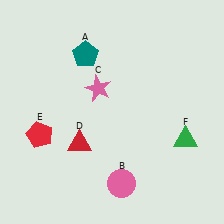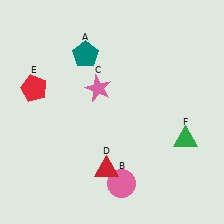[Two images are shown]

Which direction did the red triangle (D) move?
The red triangle (D) moved right.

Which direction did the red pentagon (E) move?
The red pentagon (E) moved up.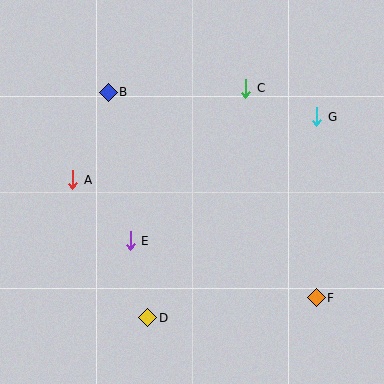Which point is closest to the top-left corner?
Point B is closest to the top-left corner.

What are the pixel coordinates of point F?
Point F is at (316, 298).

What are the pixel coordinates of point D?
Point D is at (148, 318).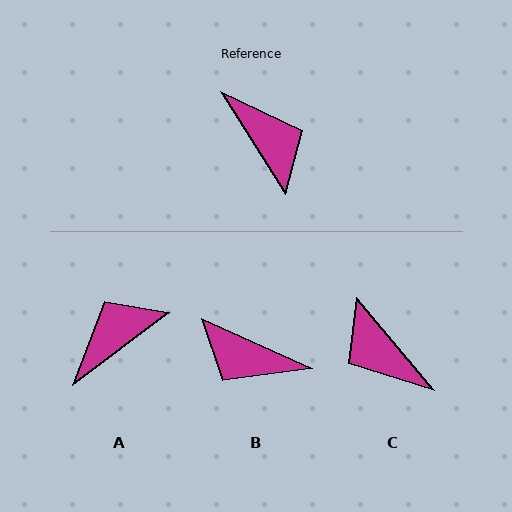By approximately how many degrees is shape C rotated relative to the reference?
Approximately 172 degrees clockwise.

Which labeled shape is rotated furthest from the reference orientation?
C, about 172 degrees away.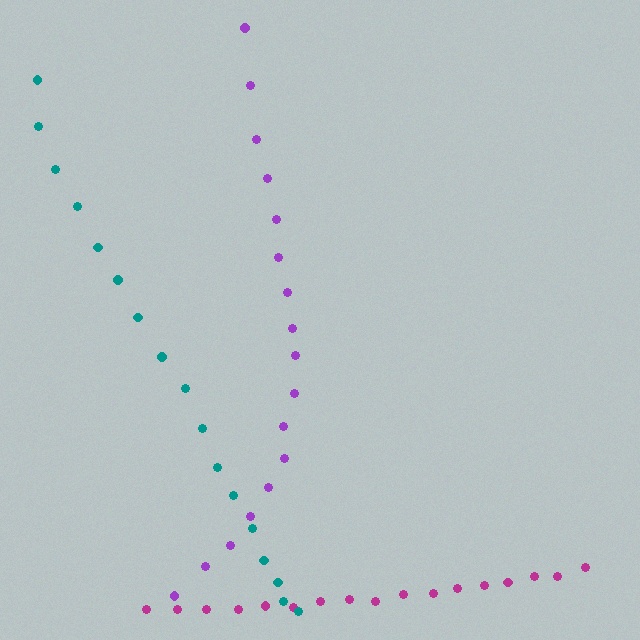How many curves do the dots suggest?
There are 3 distinct paths.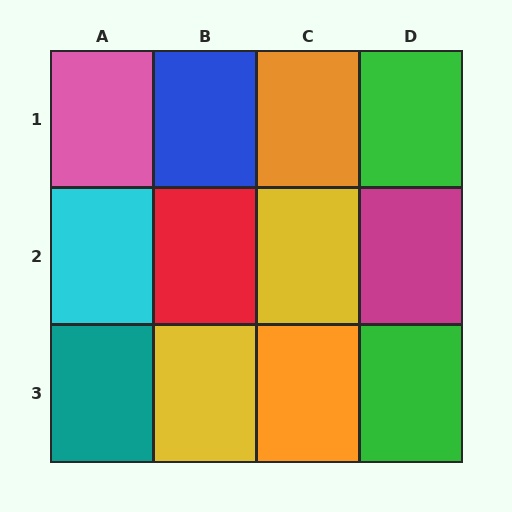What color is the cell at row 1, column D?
Green.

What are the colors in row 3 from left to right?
Teal, yellow, orange, green.